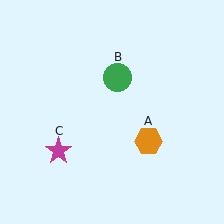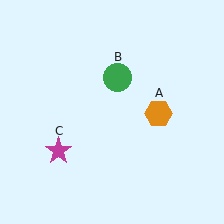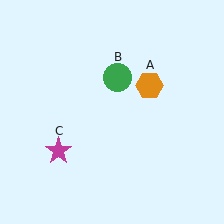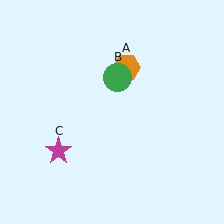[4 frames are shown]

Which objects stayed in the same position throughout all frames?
Green circle (object B) and magenta star (object C) remained stationary.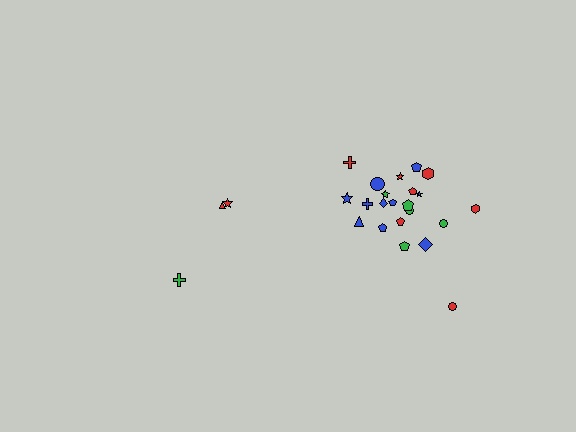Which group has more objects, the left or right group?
The right group.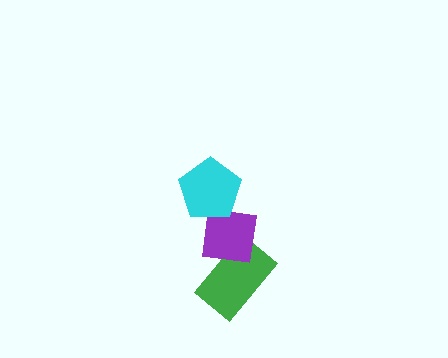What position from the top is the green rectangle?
The green rectangle is 3rd from the top.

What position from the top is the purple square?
The purple square is 2nd from the top.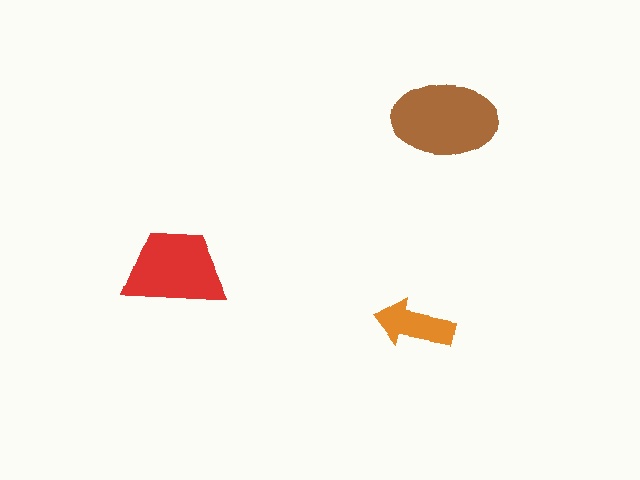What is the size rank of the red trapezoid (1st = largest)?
2nd.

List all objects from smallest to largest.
The orange arrow, the red trapezoid, the brown ellipse.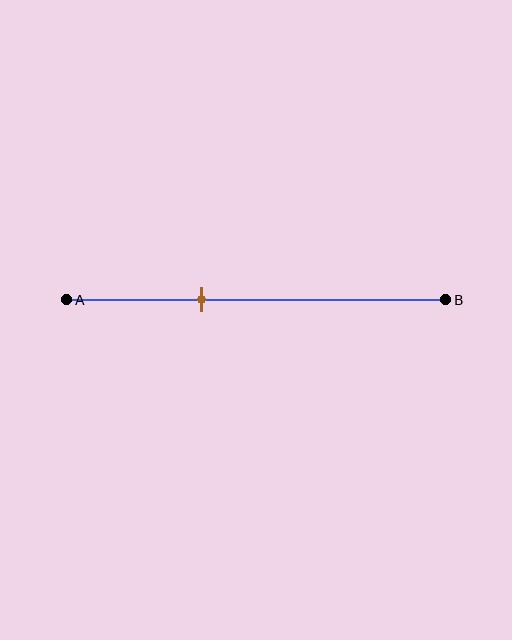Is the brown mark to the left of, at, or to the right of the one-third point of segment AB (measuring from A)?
The brown mark is approximately at the one-third point of segment AB.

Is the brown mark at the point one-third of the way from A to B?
Yes, the mark is approximately at the one-third point.